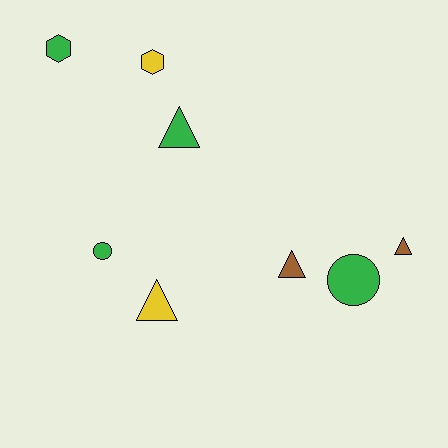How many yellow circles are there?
There are no yellow circles.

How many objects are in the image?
There are 8 objects.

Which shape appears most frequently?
Triangle, with 4 objects.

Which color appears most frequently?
Green, with 4 objects.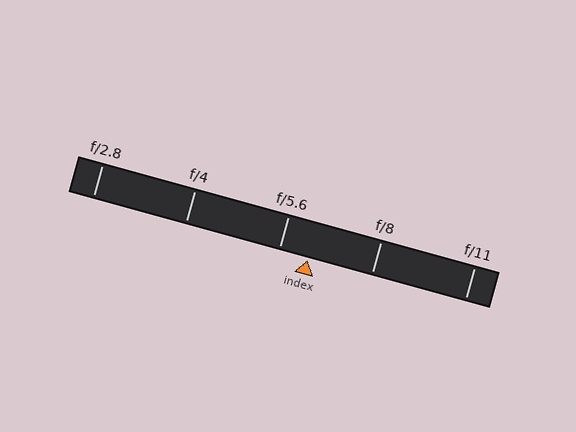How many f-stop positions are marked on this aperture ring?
There are 5 f-stop positions marked.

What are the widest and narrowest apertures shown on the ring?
The widest aperture shown is f/2.8 and the narrowest is f/11.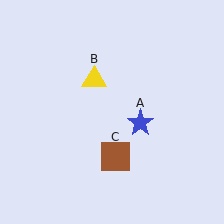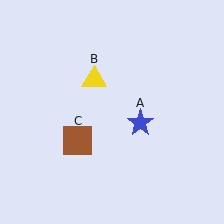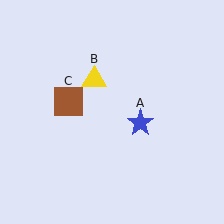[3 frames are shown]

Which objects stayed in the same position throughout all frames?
Blue star (object A) and yellow triangle (object B) remained stationary.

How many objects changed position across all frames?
1 object changed position: brown square (object C).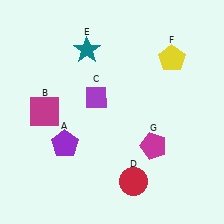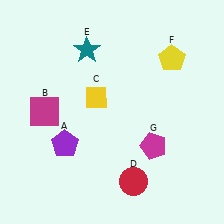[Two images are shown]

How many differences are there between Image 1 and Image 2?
There is 1 difference between the two images.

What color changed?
The diamond (C) changed from purple in Image 1 to yellow in Image 2.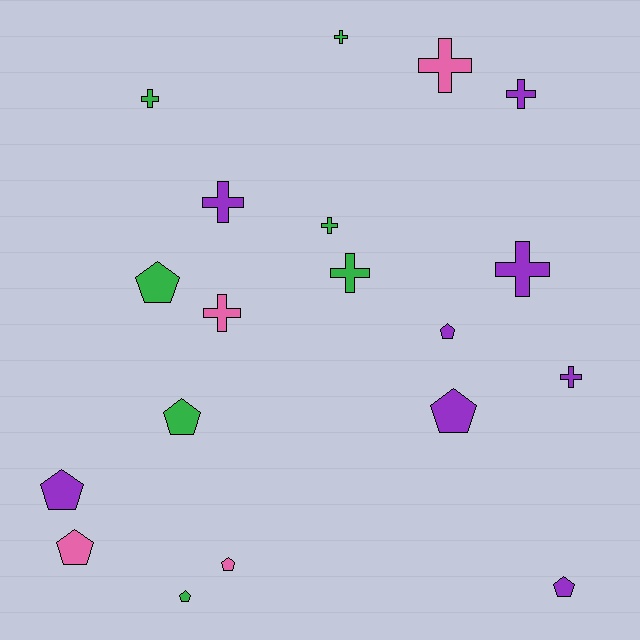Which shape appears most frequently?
Cross, with 10 objects.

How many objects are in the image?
There are 19 objects.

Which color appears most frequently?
Purple, with 8 objects.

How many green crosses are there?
There are 4 green crosses.